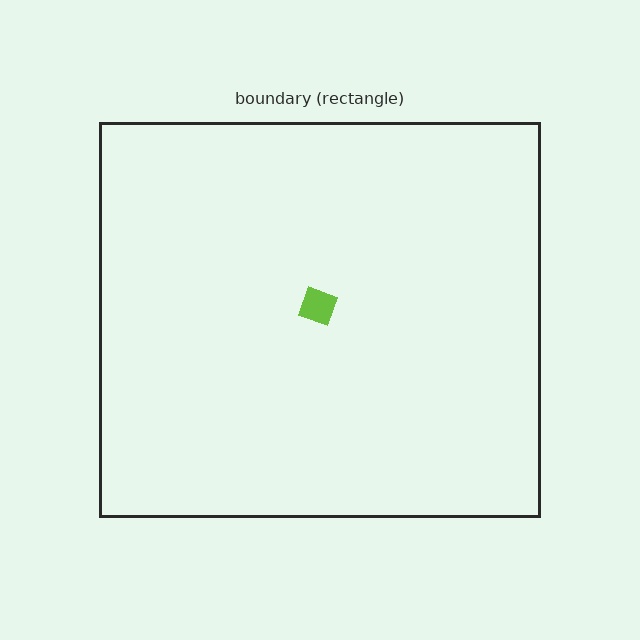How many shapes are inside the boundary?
1 inside, 0 outside.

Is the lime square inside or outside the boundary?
Inside.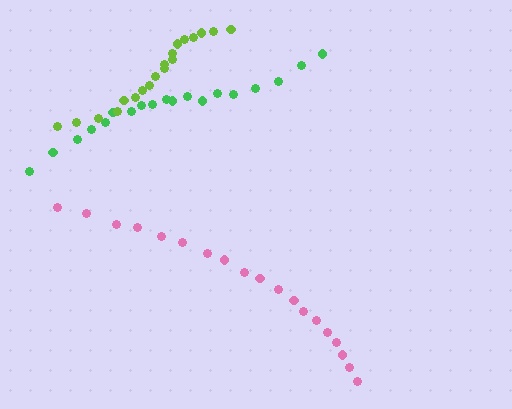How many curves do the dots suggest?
There are 3 distinct paths.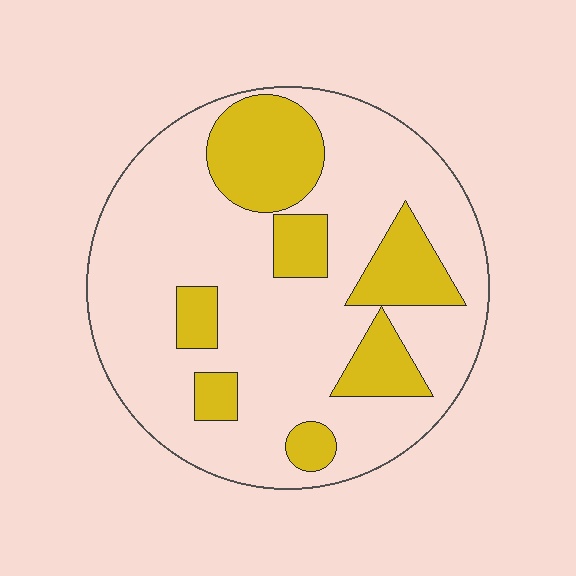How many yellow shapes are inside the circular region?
7.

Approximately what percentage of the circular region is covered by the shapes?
Approximately 25%.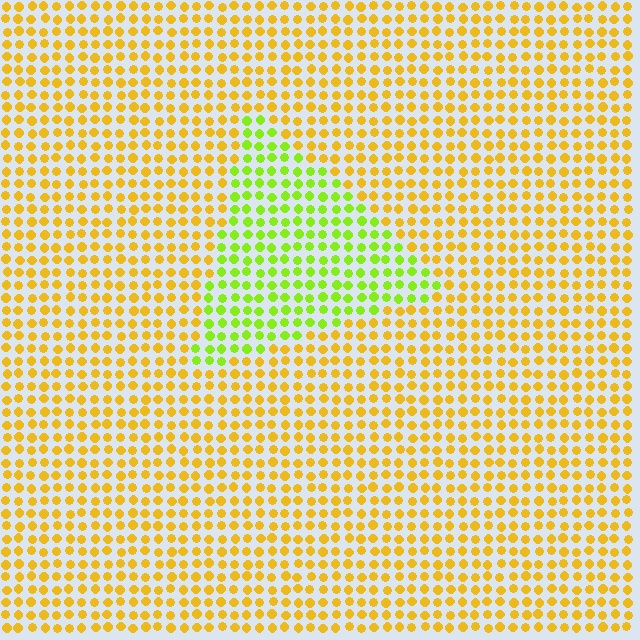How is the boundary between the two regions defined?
The boundary is defined purely by a slight shift in hue (about 44 degrees). Spacing, size, and orientation are identical on both sides.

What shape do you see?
I see a triangle.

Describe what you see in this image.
The image is filled with small yellow elements in a uniform arrangement. A triangle-shaped region is visible where the elements are tinted to a slightly different hue, forming a subtle color boundary.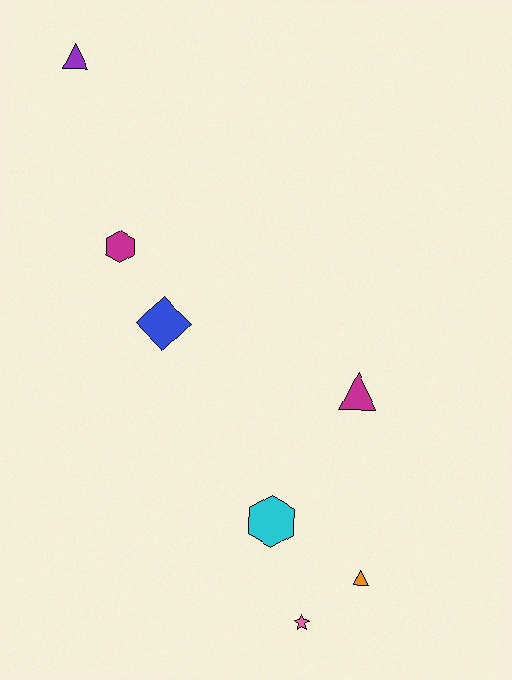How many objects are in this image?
There are 7 objects.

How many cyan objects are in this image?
There is 1 cyan object.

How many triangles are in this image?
There are 3 triangles.